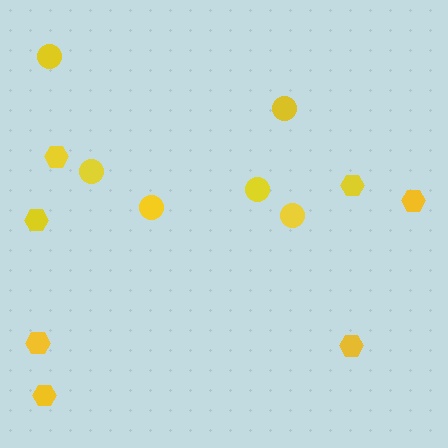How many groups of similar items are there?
There are 2 groups: one group of hexagons (7) and one group of circles (6).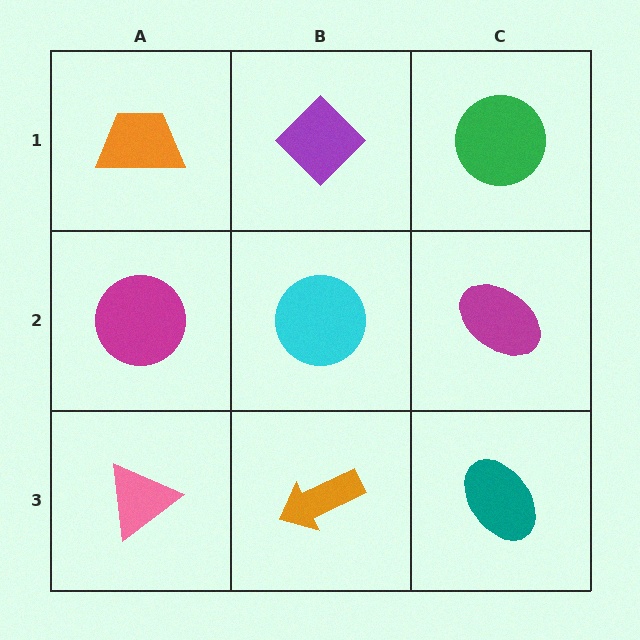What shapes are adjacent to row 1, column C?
A magenta ellipse (row 2, column C), a purple diamond (row 1, column B).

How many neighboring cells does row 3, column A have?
2.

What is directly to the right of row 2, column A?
A cyan circle.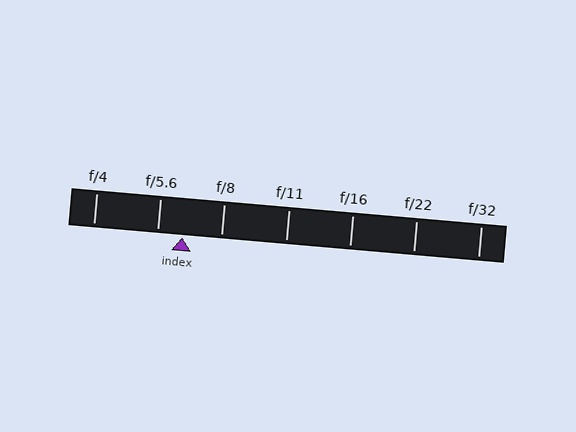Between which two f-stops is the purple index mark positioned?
The index mark is between f/5.6 and f/8.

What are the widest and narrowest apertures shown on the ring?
The widest aperture shown is f/4 and the narrowest is f/32.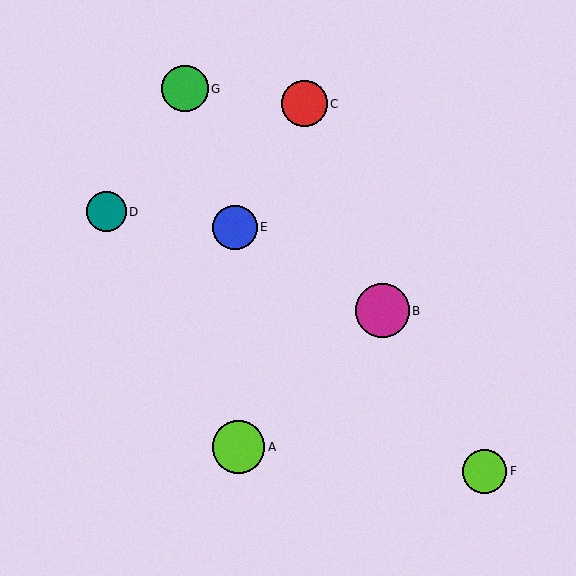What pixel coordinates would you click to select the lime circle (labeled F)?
Click at (485, 471) to select the lime circle F.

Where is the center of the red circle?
The center of the red circle is at (304, 104).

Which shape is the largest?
The magenta circle (labeled B) is the largest.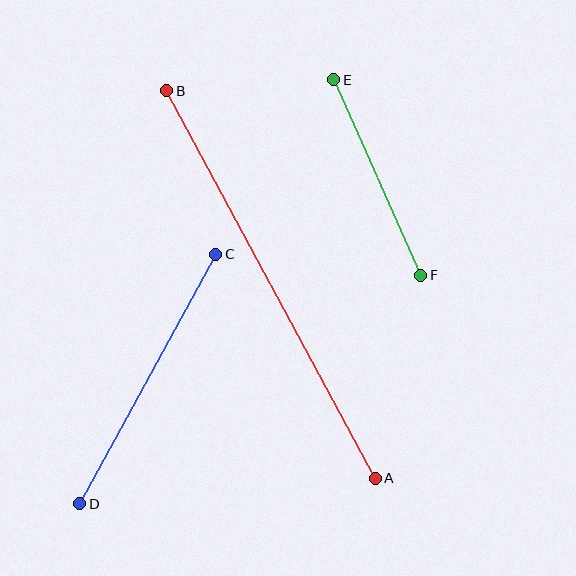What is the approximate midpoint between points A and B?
The midpoint is at approximately (271, 284) pixels.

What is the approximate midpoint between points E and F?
The midpoint is at approximately (377, 178) pixels.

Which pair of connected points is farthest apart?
Points A and B are farthest apart.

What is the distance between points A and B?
The distance is approximately 440 pixels.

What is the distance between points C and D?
The distance is approximately 284 pixels.